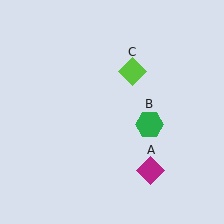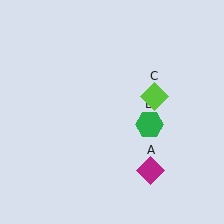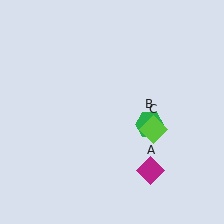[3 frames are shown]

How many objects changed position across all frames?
1 object changed position: lime diamond (object C).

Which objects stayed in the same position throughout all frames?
Magenta diamond (object A) and green hexagon (object B) remained stationary.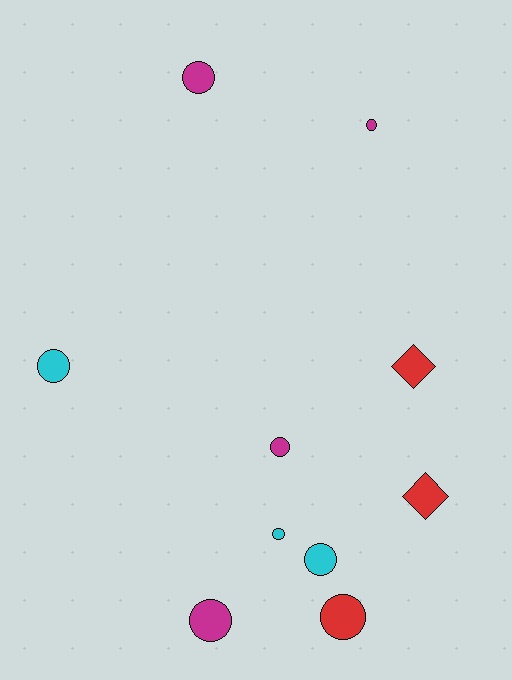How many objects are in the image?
There are 10 objects.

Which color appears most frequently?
Magenta, with 4 objects.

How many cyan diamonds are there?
There are no cyan diamonds.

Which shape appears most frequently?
Circle, with 8 objects.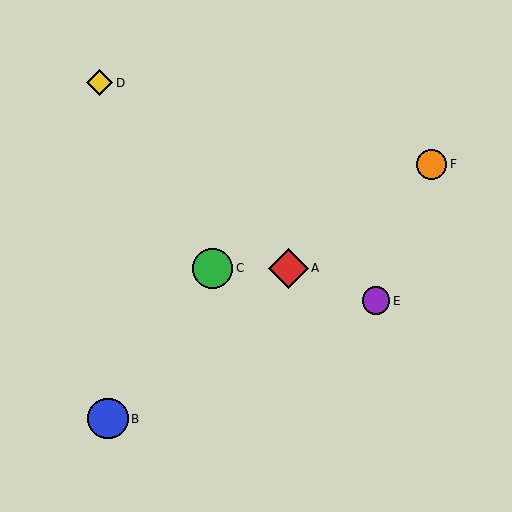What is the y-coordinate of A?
Object A is at y≈268.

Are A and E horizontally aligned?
No, A is at y≈268 and E is at y≈301.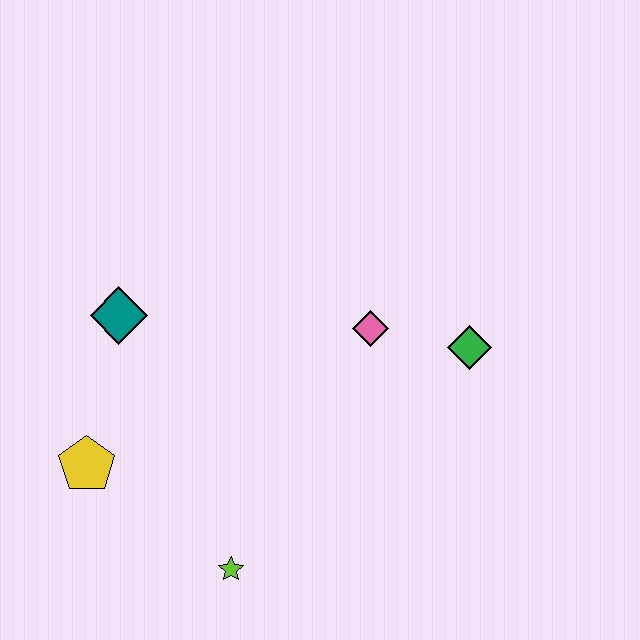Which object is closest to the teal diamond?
The yellow pentagon is closest to the teal diamond.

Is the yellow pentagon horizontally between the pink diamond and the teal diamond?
No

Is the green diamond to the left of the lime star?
No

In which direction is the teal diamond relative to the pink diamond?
The teal diamond is to the left of the pink diamond.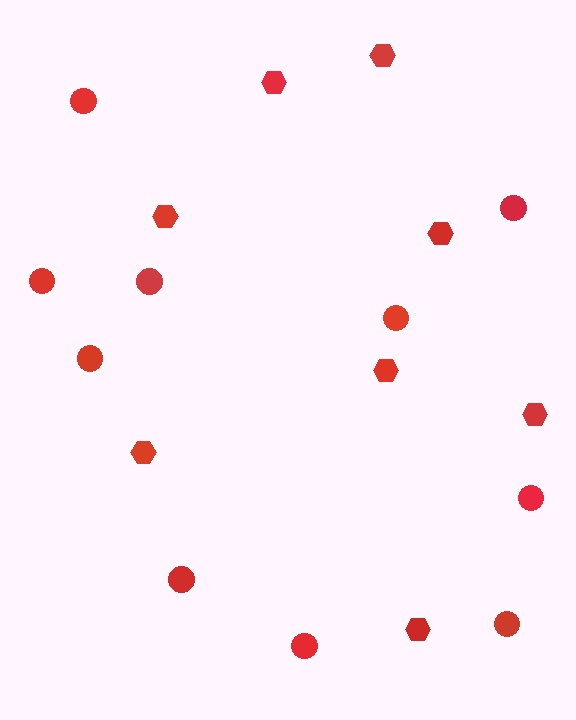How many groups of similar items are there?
There are 2 groups: one group of hexagons (8) and one group of circles (10).